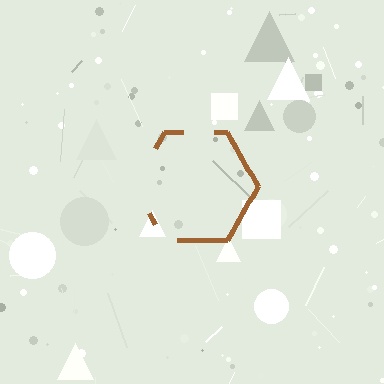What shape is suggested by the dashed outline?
The dashed outline suggests a hexagon.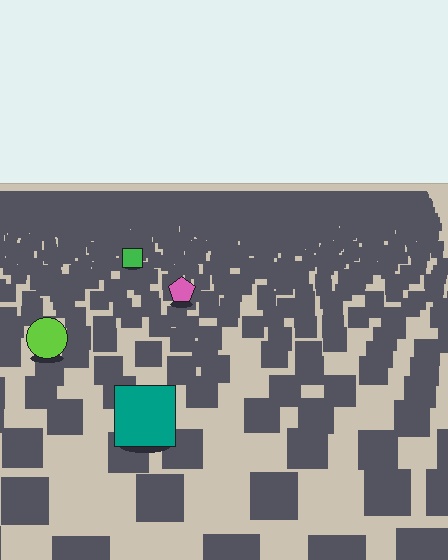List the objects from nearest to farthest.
From nearest to farthest: the teal square, the lime circle, the pink pentagon, the green square.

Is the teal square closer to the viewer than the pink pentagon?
Yes. The teal square is closer — you can tell from the texture gradient: the ground texture is coarser near it.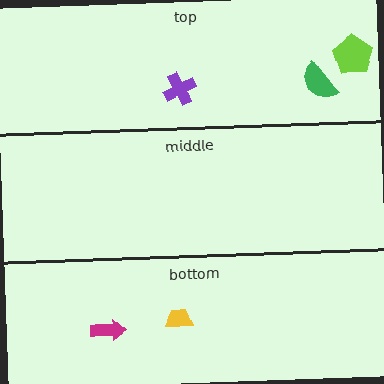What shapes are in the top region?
The green semicircle, the purple cross, the lime pentagon.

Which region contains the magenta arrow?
The bottom region.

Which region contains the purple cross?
The top region.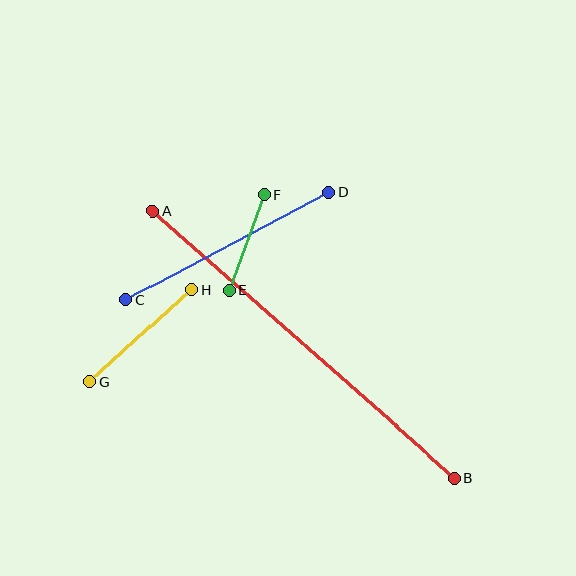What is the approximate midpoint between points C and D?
The midpoint is at approximately (227, 246) pixels.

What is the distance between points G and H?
The distance is approximately 138 pixels.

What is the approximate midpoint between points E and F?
The midpoint is at approximately (247, 242) pixels.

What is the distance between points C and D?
The distance is approximately 230 pixels.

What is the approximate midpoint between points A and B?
The midpoint is at approximately (304, 344) pixels.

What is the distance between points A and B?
The distance is approximately 403 pixels.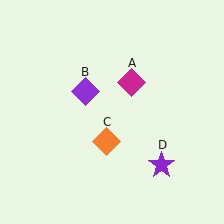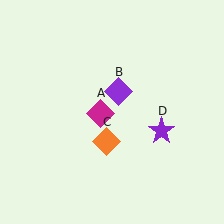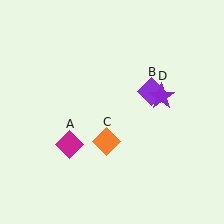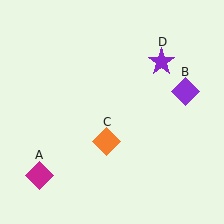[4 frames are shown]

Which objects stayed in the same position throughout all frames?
Orange diamond (object C) remained stationary.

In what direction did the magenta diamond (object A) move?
The magenta diamond (object A) moved down and to the left.